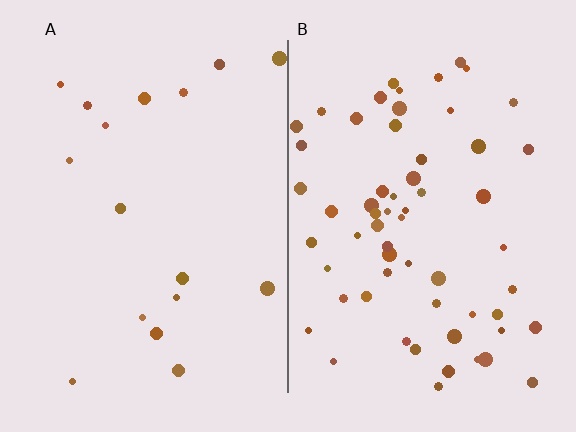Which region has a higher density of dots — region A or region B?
B (the right).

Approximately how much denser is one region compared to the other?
Approximately 3.5× — region B over region A.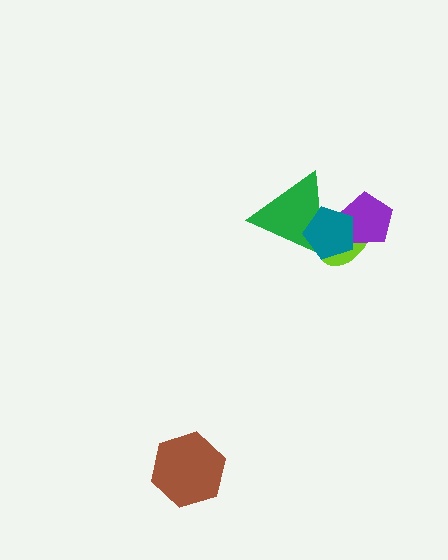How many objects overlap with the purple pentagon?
2 objects overlap with the purple pentagon.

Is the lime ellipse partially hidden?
Yes, it is partially covered by another shape.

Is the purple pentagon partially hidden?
Yes, it is partially covered by another shape.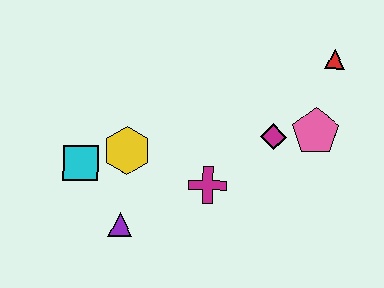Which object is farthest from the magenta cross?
The red triangle is farthest from the magenta cross.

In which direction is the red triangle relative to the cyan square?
The red triangle is to the right of the cyan square.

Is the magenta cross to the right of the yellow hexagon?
Yes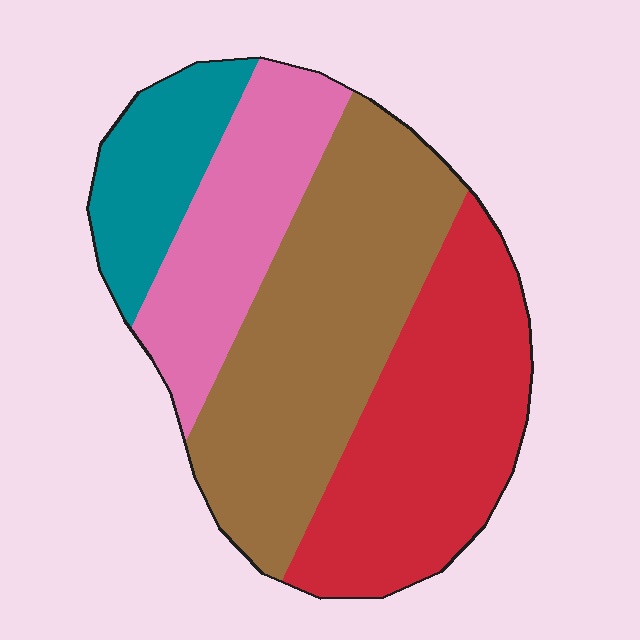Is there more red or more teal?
Red.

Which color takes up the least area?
Teal, at roughly 15%.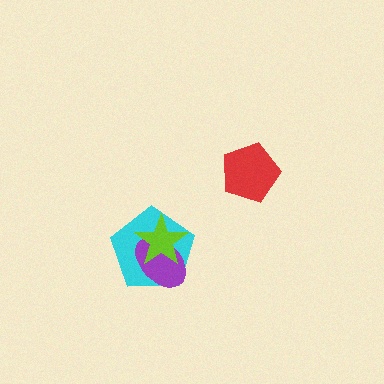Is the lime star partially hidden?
No, no other shape covers it.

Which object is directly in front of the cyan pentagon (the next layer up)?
The purple ellipse is directly in front of the cyan pentagon.